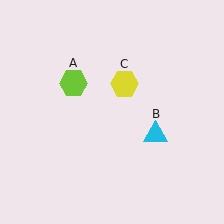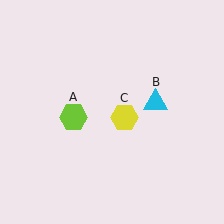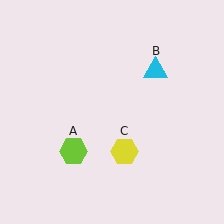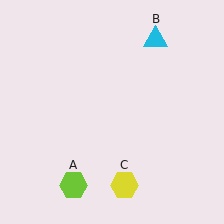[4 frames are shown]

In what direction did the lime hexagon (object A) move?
The lime hexagon (object A) moved down.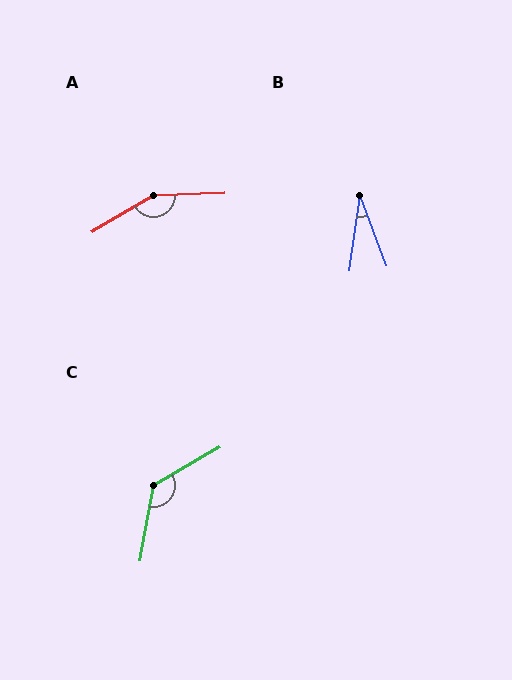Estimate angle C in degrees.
Approximately 130 degrees.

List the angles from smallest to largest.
B (29°), C (130°), A (151°).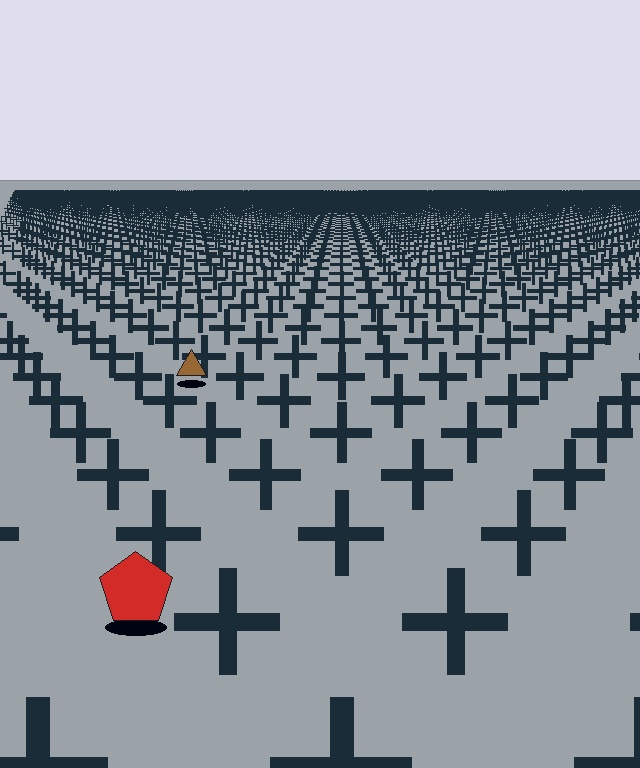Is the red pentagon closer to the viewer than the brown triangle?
Yes. The red pentagon is closer — you can tell from the texture gradient: the ground texture is coarser near it.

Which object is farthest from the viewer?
The brown triangle is farthest from the viewer. It appears smaller and the ground texture around it is denser.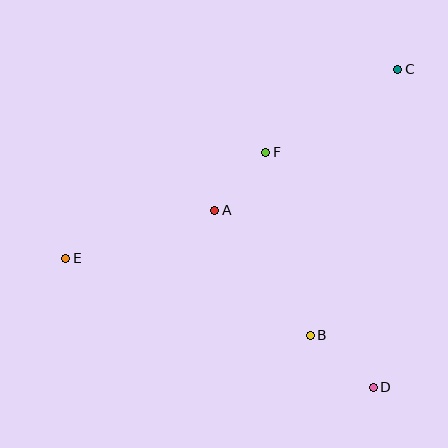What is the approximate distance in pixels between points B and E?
The distance between B and E is approximately 256 pixels.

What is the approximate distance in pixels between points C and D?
The distance between C and D is approximately 319 pixels.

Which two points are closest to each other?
Points A and F are closest to each other.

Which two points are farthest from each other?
Points C and E are farthest from each other.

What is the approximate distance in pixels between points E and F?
The distance between E and F is approximately 227 pixels.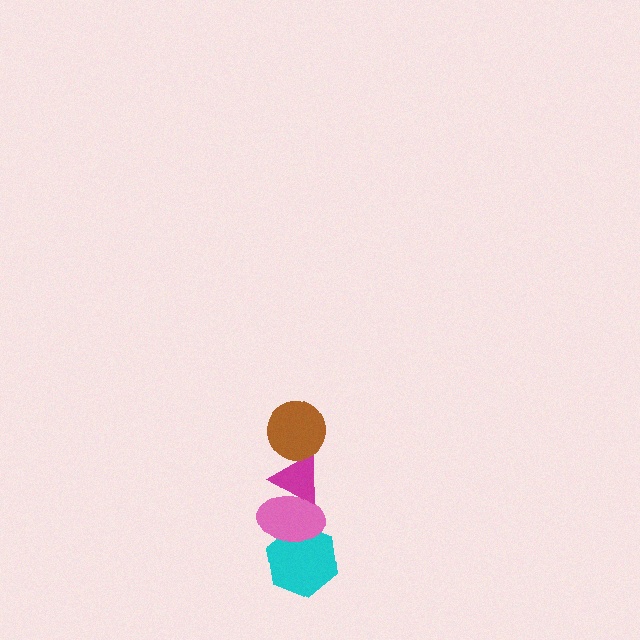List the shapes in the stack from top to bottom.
From top to bottom: the brown circle, the magenta triangle, the pink ellipse, the cyan hexagon.